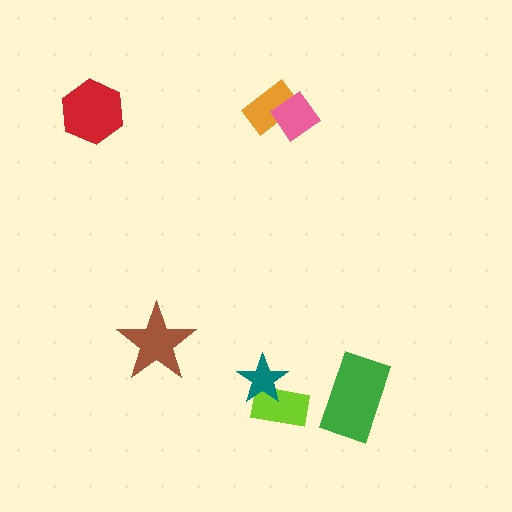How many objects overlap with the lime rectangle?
1 object overlaps with the lime rectangle.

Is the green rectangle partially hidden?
No, no other shape covers it.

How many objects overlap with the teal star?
1 object overlaps with the teal star.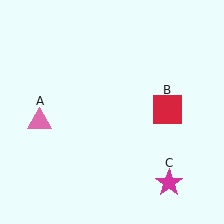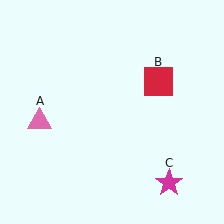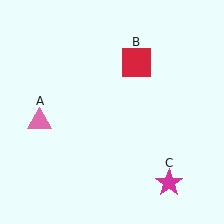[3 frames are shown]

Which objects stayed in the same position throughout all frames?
Pink triangle (object A) and magenta star (object C) remained stationary.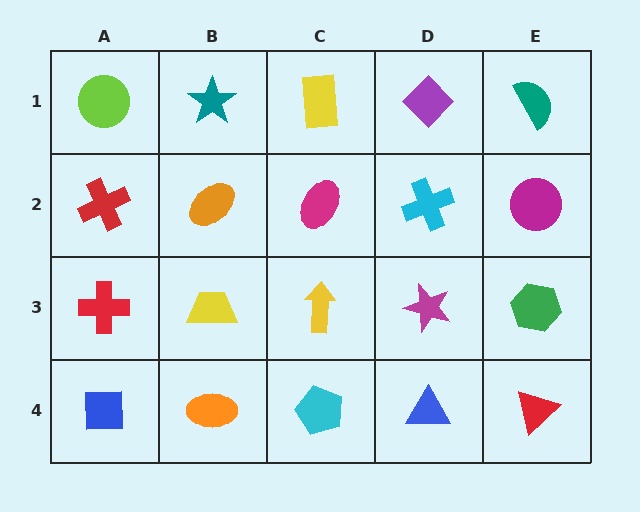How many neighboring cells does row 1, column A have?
2.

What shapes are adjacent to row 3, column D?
A cyan cross (row 2, column D), a blue triangle (row 4, column D), a yellow arrow (row 3, column C), a green hexagon (row 3, column E).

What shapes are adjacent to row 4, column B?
A yellow trapezoid (row 3, column B), a blue square (row 4, column A), a cyan pentagon (row 4, column C).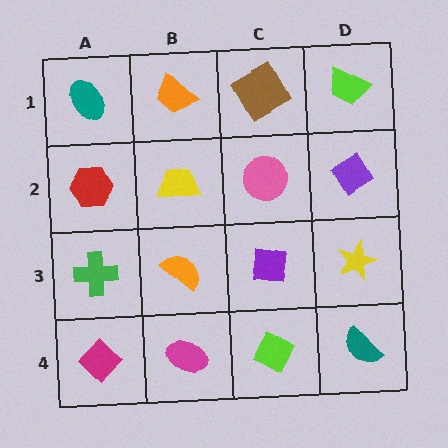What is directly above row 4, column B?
An orange semicircle.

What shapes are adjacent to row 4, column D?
A yellow star (row 3, column D), a lime diamond (row 4, column C).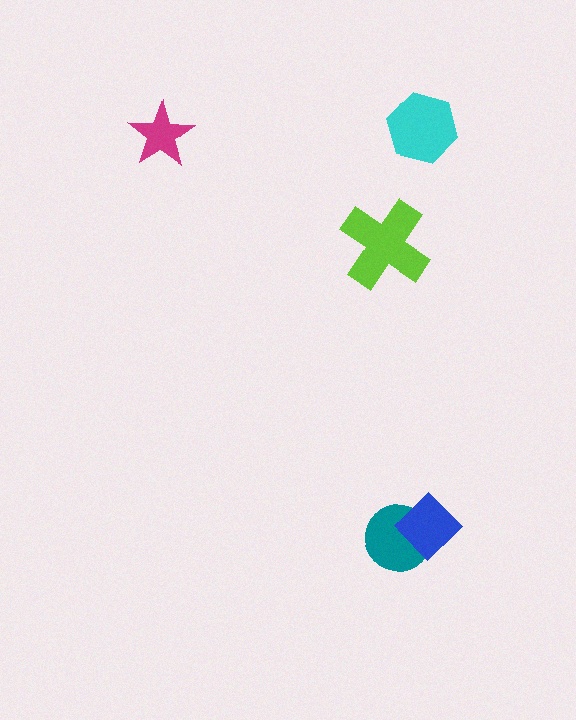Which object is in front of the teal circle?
The blue diamond is in front of the teal circle.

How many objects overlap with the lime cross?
0 objects overlap with the lime cross.